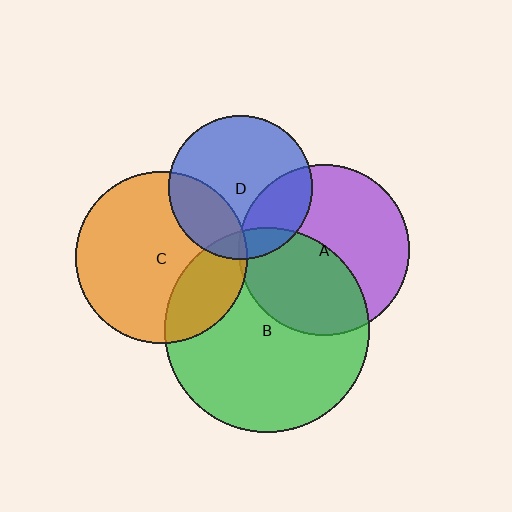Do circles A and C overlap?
Yes.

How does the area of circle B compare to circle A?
Approximately 1.4 times.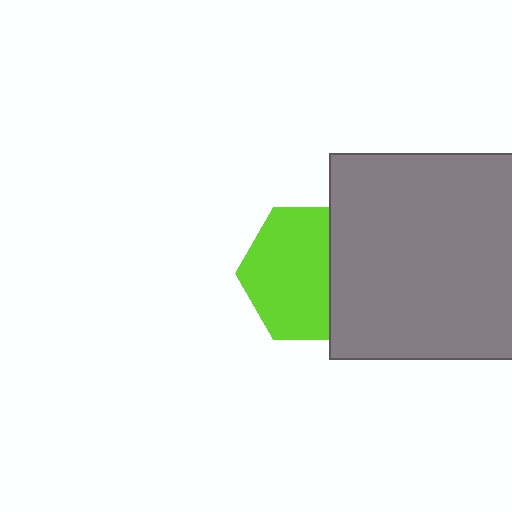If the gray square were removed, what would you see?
You would see the complete lime hexagon.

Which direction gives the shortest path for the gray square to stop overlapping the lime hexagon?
Moving right gives the shortest separation.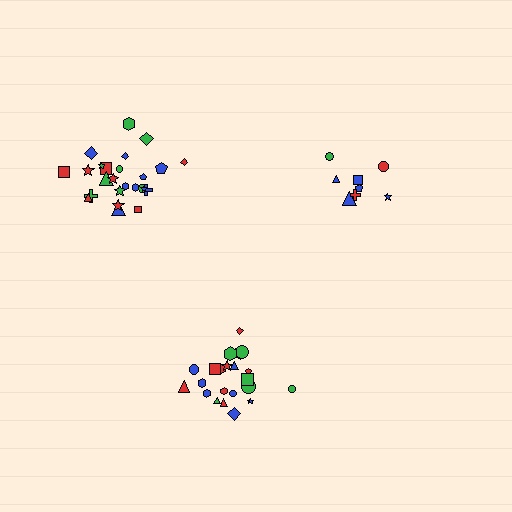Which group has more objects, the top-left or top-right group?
The top-left group.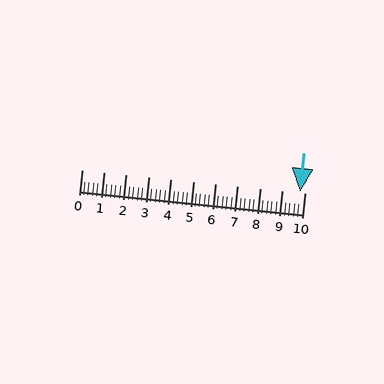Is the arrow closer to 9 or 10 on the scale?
The arrow is closer to 10.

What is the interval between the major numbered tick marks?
The major tick marks are spaced 1 units apart.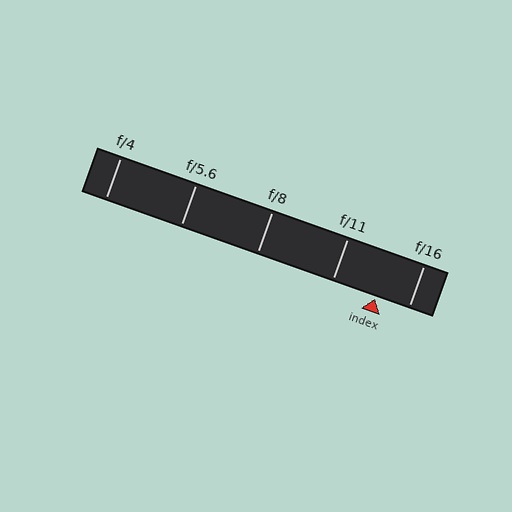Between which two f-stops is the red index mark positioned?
The index mark is between f/11 and f/16.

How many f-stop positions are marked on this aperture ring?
There are 5 f-stop positions marked.